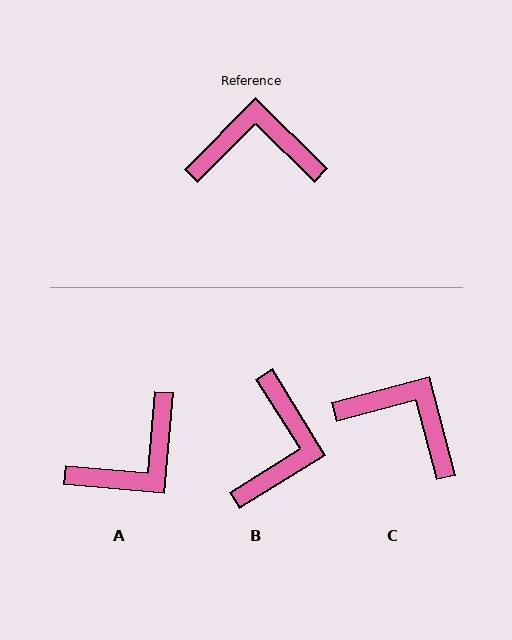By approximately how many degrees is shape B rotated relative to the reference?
Approximately 103 degrees clockwise.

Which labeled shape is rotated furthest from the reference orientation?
A, about 140 degrees away.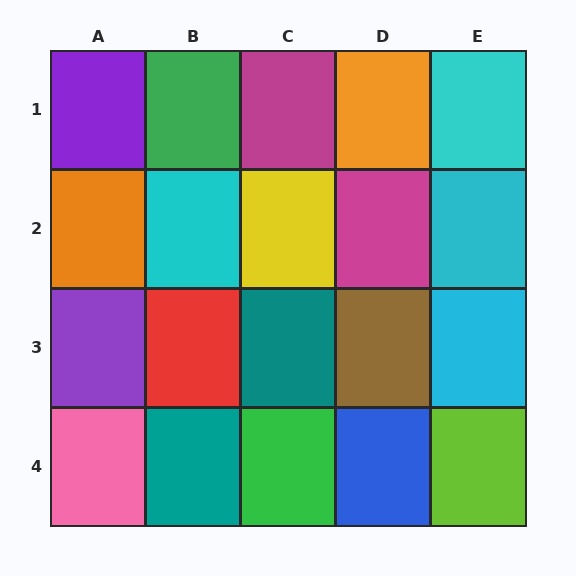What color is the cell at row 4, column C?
Green.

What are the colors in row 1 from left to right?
Purple, green, magenta, orange, cyan.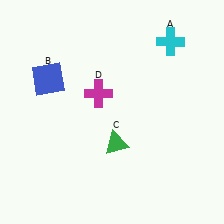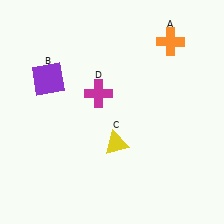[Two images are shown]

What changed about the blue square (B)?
In Image 1, B is blue. In Image 2, it changed to purple.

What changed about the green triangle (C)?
In Image 1, C is green. In Image 2, it changed to yellow.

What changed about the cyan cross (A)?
In Image 1, A is cyan. In Image 2, it changed to orange.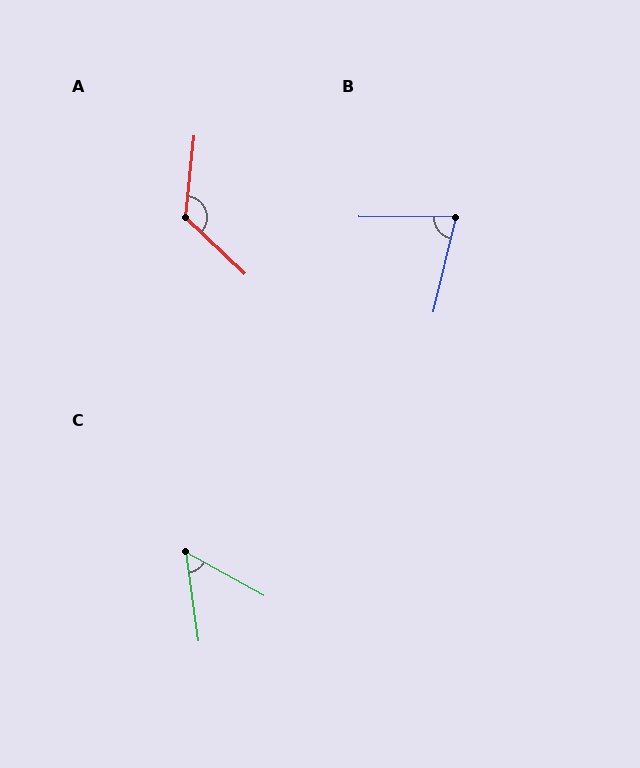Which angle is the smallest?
C, at approximately 53 degrees.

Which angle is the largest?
A, at approximately 128 degrees.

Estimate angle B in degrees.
Approximately 77 degrees.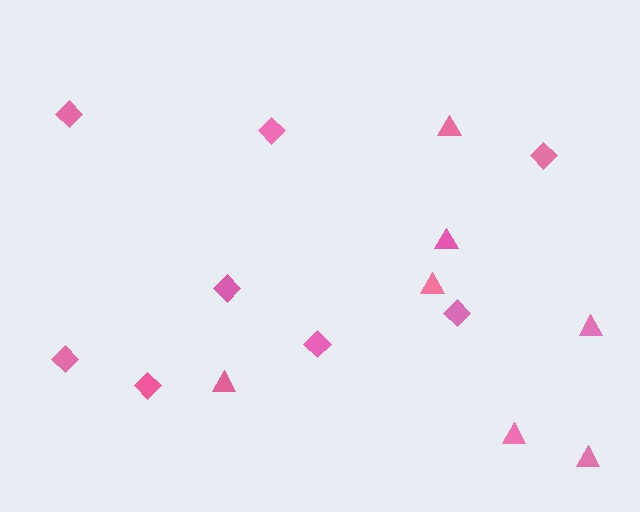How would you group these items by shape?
There are 2 groups: one group of triangles (7) and one group of diamonds (8).